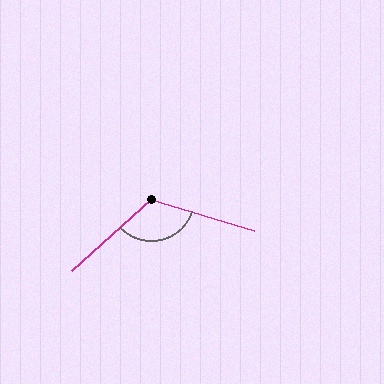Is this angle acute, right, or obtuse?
It is obtuse.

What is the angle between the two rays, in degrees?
Approximately 121 degrees.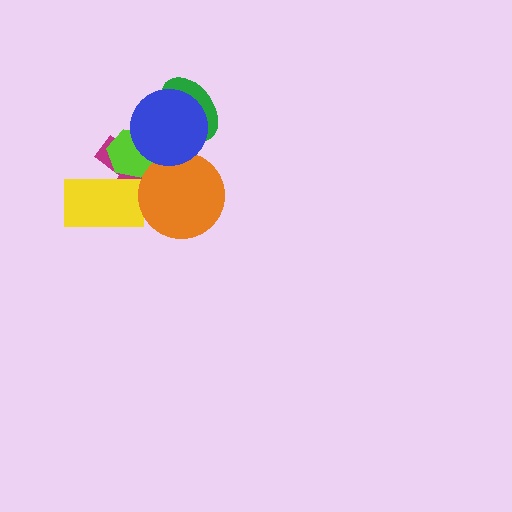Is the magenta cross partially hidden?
Yes, it is partially covered by another shape.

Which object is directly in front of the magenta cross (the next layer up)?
The lime hexagon is directly in front of the magenta cross.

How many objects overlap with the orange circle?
2 objects overlap with the orange circle.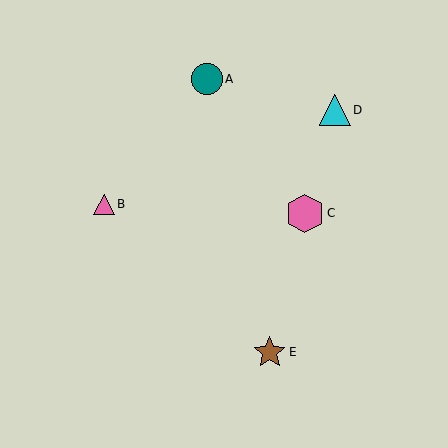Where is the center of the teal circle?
The center of the teal circle is at (207, 79).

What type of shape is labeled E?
Shape E is a brown star.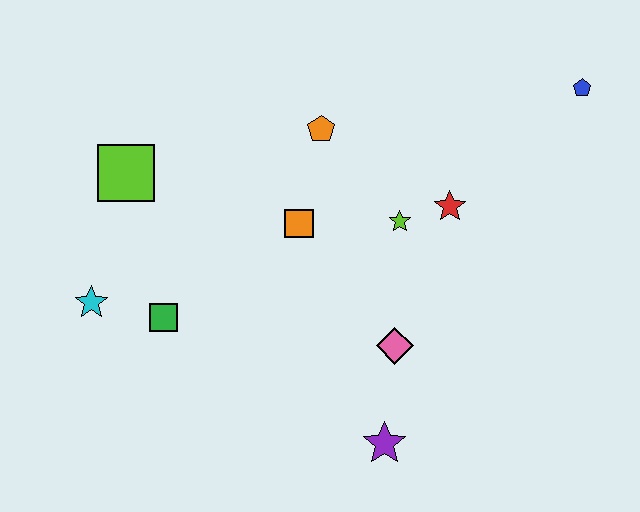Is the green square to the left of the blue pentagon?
Yes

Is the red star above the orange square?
Yes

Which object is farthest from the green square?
The blue pentagon is farthest from the green square.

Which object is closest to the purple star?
The pink diamond is closest to the purple star.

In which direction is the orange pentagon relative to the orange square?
The orange pentagon is above the orange square.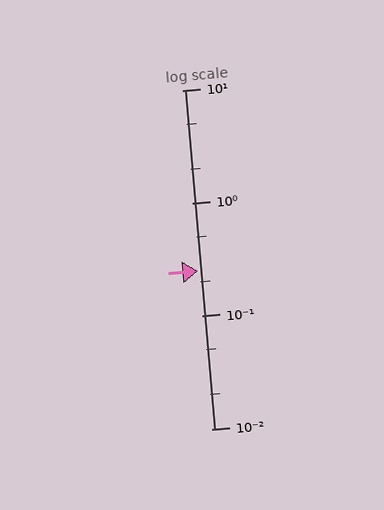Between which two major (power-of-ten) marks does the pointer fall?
The pointer is between 0.1 and 1.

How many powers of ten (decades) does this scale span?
The scale spans 3 decades, from 0.01 to 10.